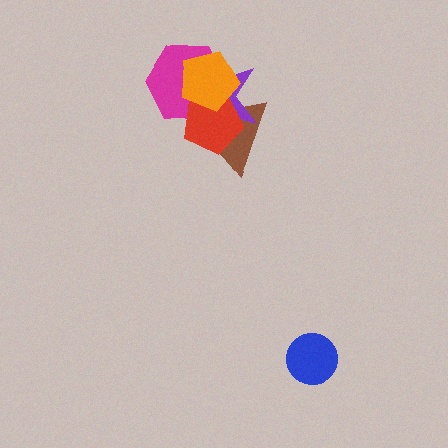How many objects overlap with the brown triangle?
4 objects overlap with the brown triangle.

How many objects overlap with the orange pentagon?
4 objects overlap with the orange pentagon.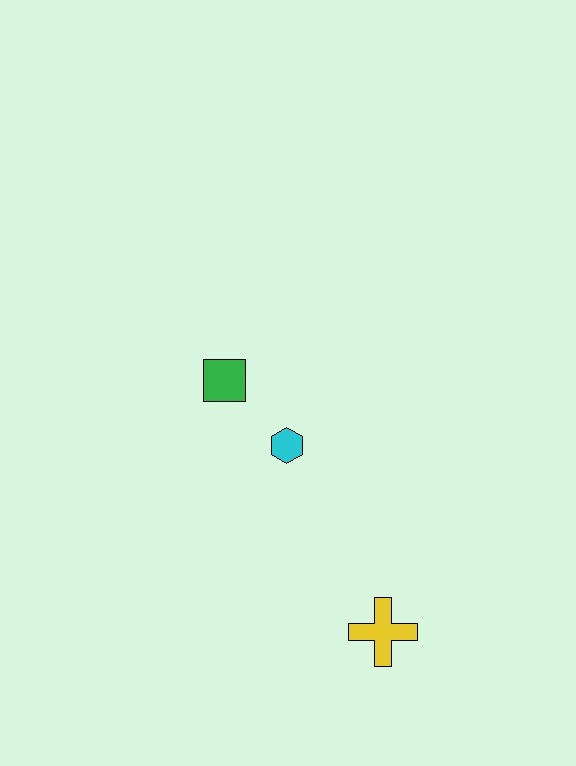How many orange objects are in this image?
There are no orange objects.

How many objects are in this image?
There are 3 objects.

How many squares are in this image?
There is 1 square.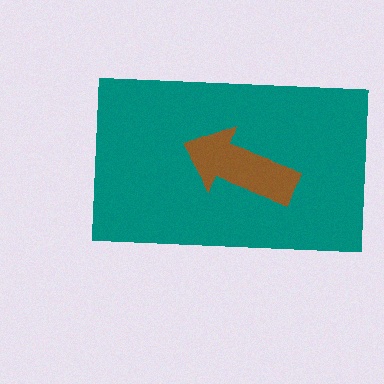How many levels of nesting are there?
2.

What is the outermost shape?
The teal rectangle.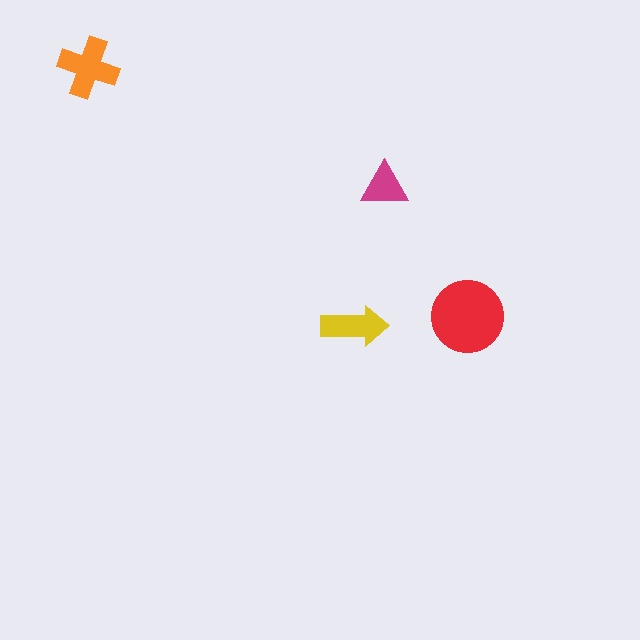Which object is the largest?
The red circle.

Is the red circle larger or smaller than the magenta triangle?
Larger.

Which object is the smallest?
The magenta triangle.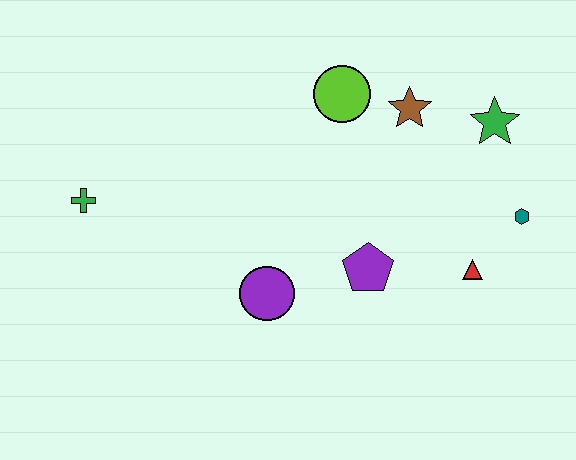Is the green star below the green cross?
No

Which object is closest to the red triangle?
The teal hexagon is closest to the red triangle.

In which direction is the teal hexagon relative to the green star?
The teal hexagon is below the green star.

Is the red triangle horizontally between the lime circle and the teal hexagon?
Yes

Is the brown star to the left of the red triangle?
Yes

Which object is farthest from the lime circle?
The green cross is farthest from the lime circle.